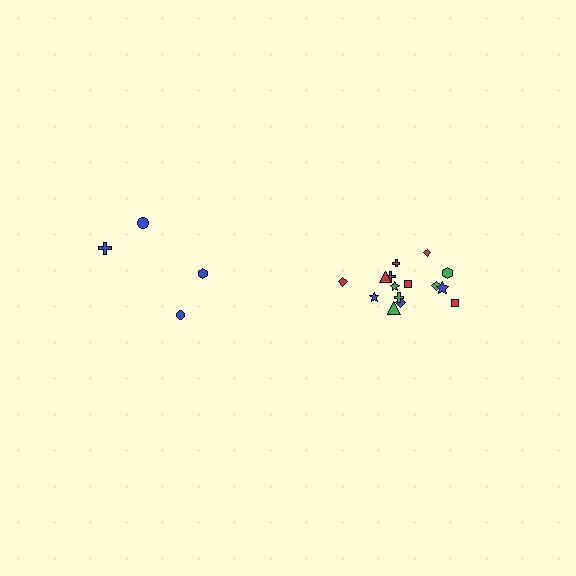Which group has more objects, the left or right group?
The right group.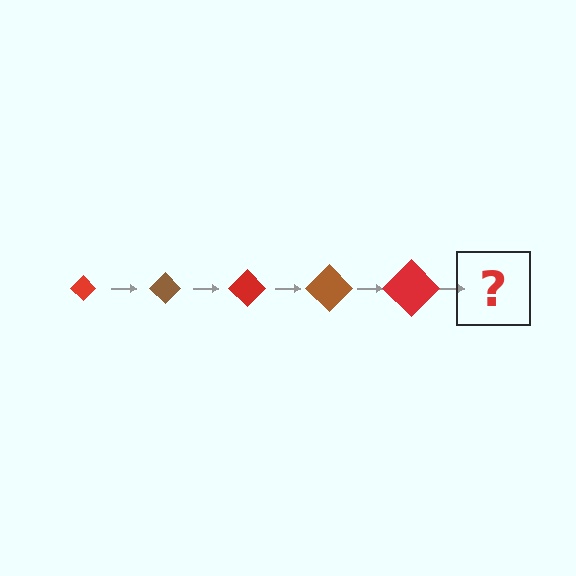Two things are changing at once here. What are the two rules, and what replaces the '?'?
The two rules are that the diamond grows larger each step and the color cycles through red and brown. The '?' should be a brown diamond, larger than the previous one.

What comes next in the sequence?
The next element should be a brown diamond, larger than the previous one.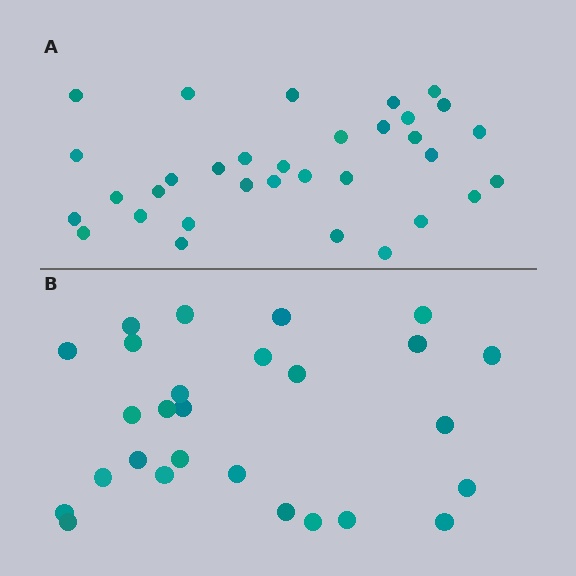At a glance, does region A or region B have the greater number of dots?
Region A (the top region) has more dots.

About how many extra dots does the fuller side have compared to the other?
Region A has about 6 more dots than region B.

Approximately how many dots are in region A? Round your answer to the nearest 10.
About 30 dots. (The exact count is 33, which rounds to 30.)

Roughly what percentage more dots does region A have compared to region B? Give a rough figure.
About 20% more.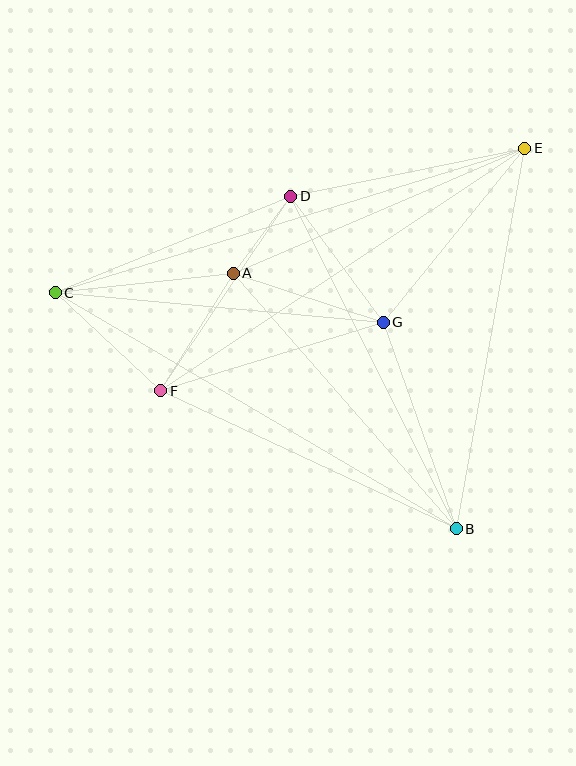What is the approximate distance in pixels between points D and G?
The distance between D and G is approximately 156 pixels.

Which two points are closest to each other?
Points A and D are closest to each other.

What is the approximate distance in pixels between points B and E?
The distance between B and E is approximately 386 pixels.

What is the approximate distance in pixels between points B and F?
The distance between B and F is approximately 326 pixels.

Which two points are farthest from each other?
Points C and E are farthest from each other.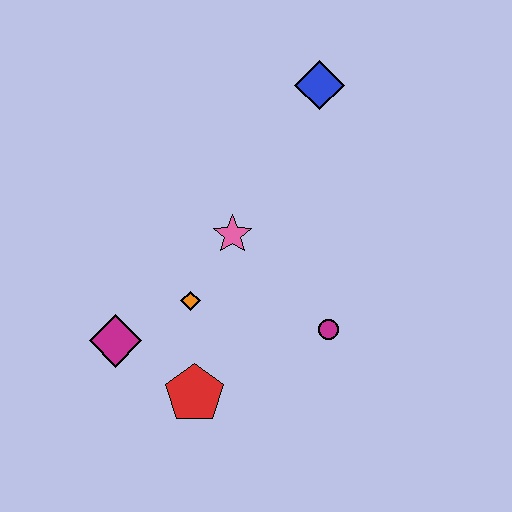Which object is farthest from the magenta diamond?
The blue diamond is farthest from the magenta diamond.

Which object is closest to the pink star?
The orange diamond is closest to the pink star.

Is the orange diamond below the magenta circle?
No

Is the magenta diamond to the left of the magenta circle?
Yes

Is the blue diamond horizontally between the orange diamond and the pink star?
No